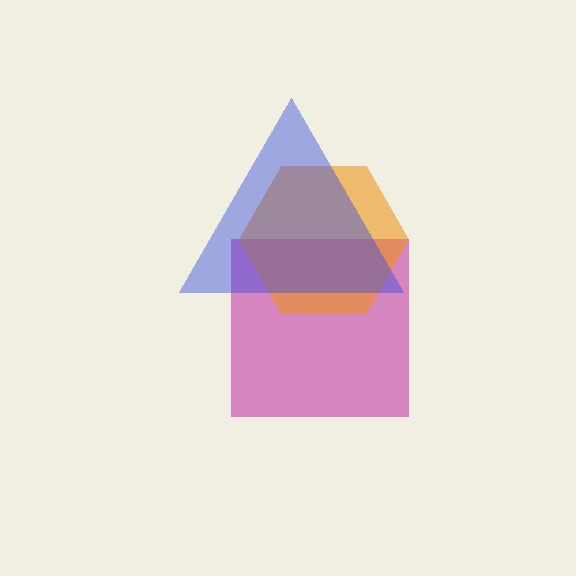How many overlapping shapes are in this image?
There are 3 overlapping shapes in the image.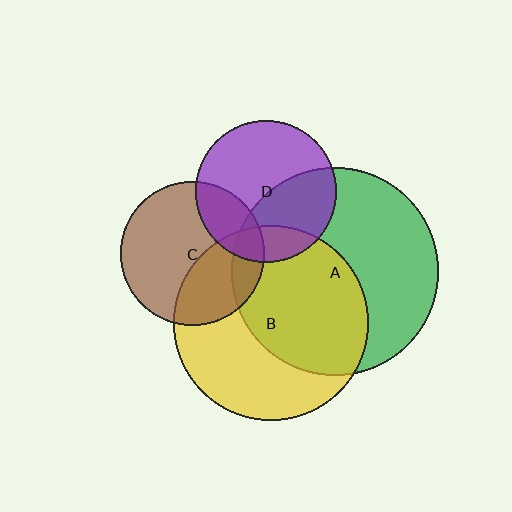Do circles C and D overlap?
Yes.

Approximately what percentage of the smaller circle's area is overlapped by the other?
Approximately 20%.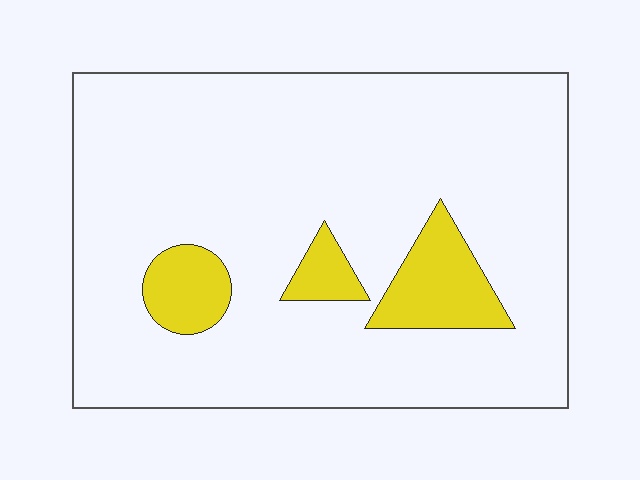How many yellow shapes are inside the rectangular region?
3.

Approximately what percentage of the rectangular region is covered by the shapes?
Approximately 10%.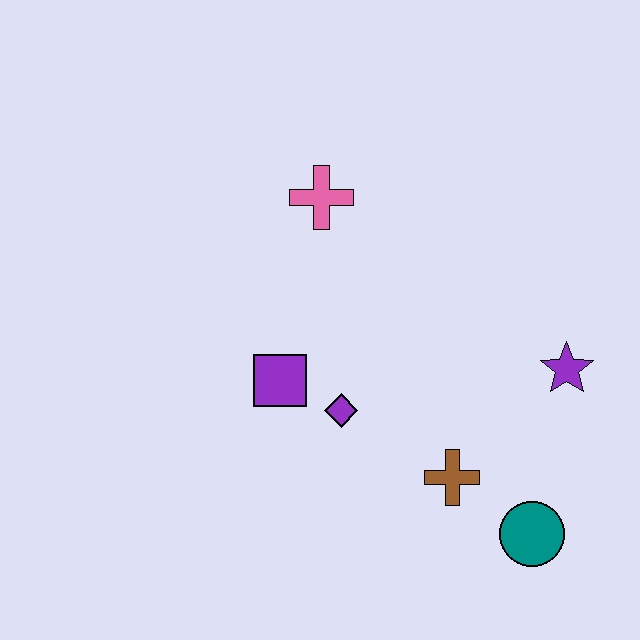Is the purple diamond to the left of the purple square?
No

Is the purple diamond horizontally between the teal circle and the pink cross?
Yes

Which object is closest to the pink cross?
The purple square is closest to the pink cross.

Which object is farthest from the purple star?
The pink cross is farthest from the purple star.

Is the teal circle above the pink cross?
No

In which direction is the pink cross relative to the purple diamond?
The pink cross is above the purple diamond.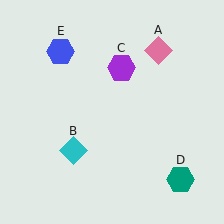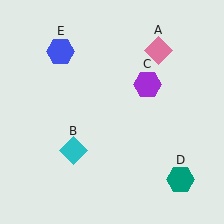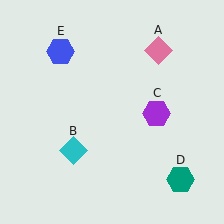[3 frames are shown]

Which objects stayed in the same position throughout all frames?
Pink diamond (object A) and cyan diamond (object B) and teal hexagon (object D) and blue hexagon (object E) remained stationary.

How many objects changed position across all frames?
1 object changed position: purple hexagon (object C).